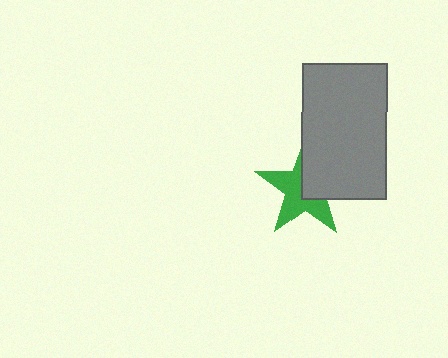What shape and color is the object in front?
The object in front is a gray rectangle.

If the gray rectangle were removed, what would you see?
You would see the complete green star.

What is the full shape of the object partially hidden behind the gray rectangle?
The partially hidden object is a green star.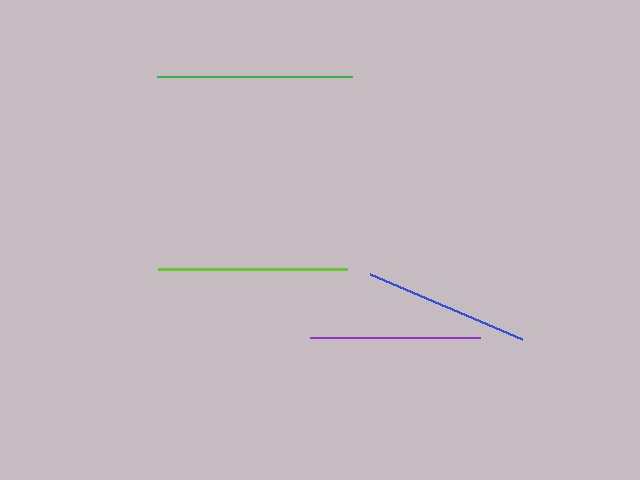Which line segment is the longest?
The green line is the longest at approximately 195 pixels.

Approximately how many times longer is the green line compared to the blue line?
The green line is approximately 1.2 times the length of the blue line.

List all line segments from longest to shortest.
From longest to shortest: green, lime, purple, blue.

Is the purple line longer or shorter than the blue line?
The purple line is longer than the blue line.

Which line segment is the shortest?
The blue line is the shortest at approximately 166 pixels.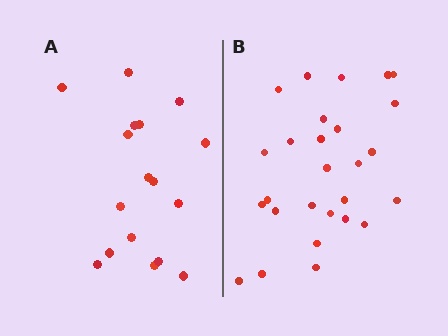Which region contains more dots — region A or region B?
Region B (the right region) has more dots.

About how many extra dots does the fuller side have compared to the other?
Region B has roughly 10 or so more dots than region A.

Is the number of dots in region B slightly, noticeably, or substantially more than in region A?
Region B has substantially more. The ratio is roughly 1.6 to 1.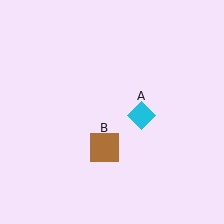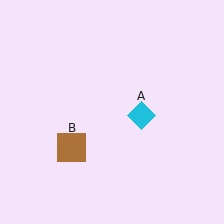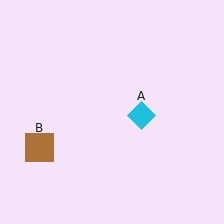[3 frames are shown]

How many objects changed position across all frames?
1 object changed position: brown square (object B).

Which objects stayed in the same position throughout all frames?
Cyan diamond (object A) remained stationary.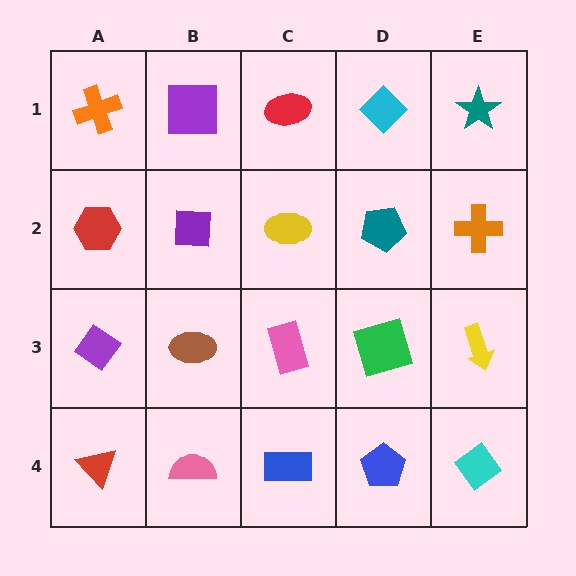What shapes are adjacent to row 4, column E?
A yellow arrow (row 3, column E), a blue pentagon (row 4, column D).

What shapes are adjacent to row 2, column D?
A cyan diamond (row 1, column D), a green square (row 3, column D), a yellow ellipse (row 2, column C), an orange cross (row 2, column E).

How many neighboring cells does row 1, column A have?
2.